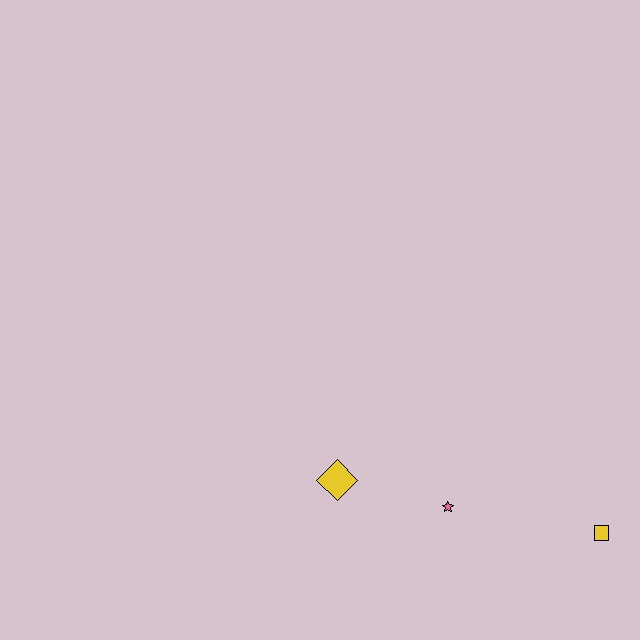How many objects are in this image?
There are 3 objects.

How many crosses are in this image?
There are no crosses.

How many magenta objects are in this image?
There are no magenta objects.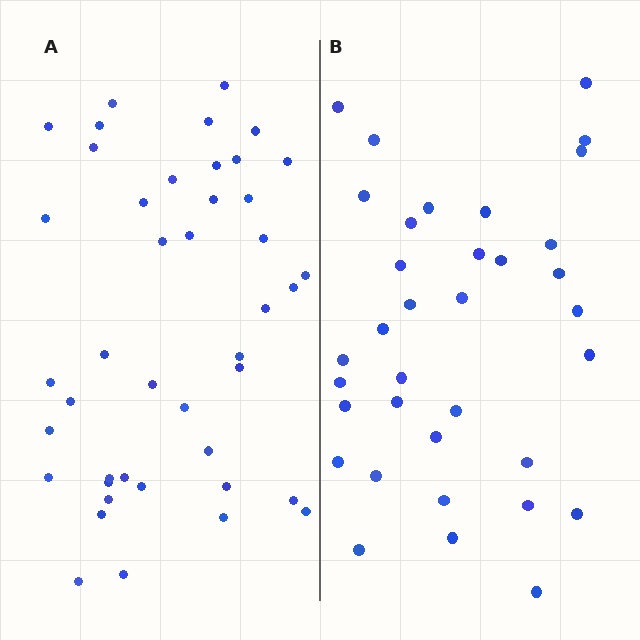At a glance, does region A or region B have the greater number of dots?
Region A (the left region) has more dots.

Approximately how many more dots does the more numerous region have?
Region A has roughly 8 or so more dots than region B.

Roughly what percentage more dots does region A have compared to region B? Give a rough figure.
About 25% more.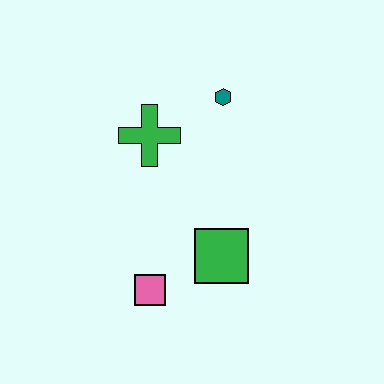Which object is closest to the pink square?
The green square is closest to the pink square.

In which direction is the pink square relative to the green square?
The pink square is to the left of the green square.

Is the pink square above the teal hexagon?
No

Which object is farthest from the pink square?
The teal hexagon is farthest from the pink square.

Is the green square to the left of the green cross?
No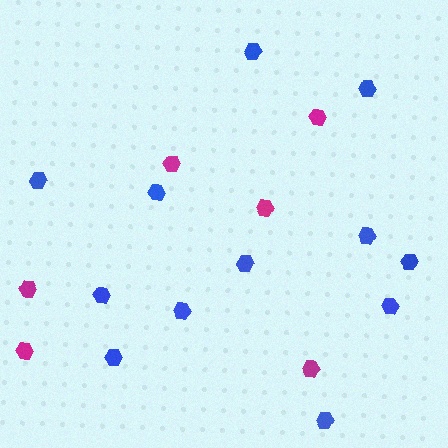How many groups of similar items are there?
There are 2 groups: one group of magenta hexagons (6) and one group of blue hexagons (12).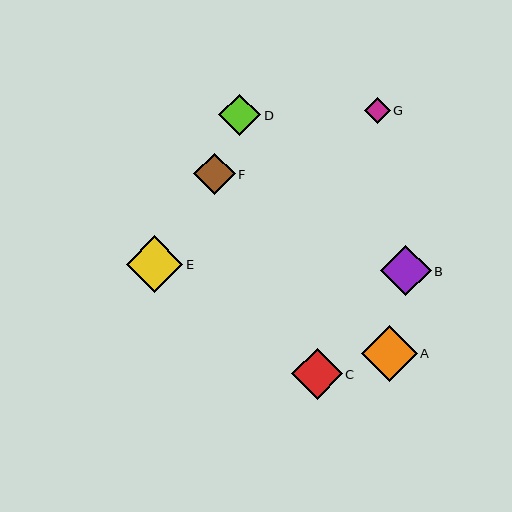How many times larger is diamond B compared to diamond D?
Diamond B is approximately 1.2 times the size of diamond D.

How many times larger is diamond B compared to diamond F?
Diamond B is approximately 1.2 times the size of diamond F.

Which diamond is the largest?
Diamond E is the largest with a size of approximately 56 pixels.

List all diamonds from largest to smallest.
From largest to smallest: E, A, C, B, D, F, G.